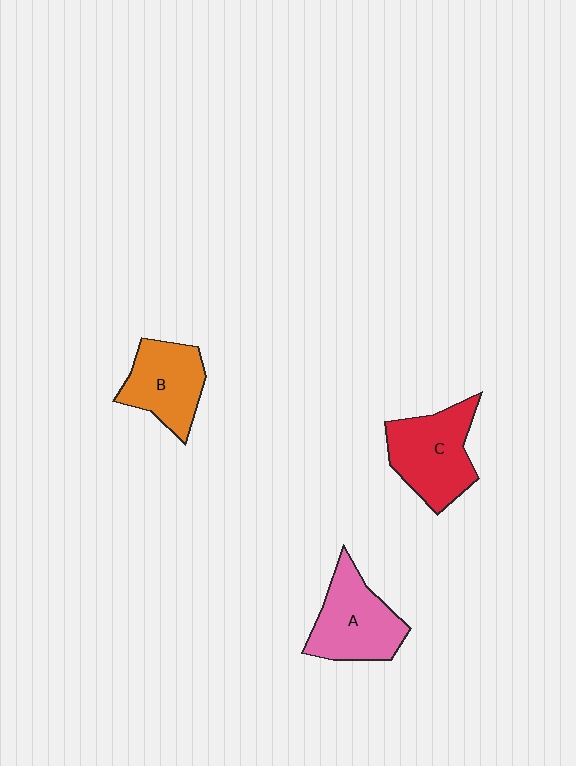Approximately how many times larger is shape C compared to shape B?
Approximately 1.2 times.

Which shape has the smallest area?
Shape B (orange).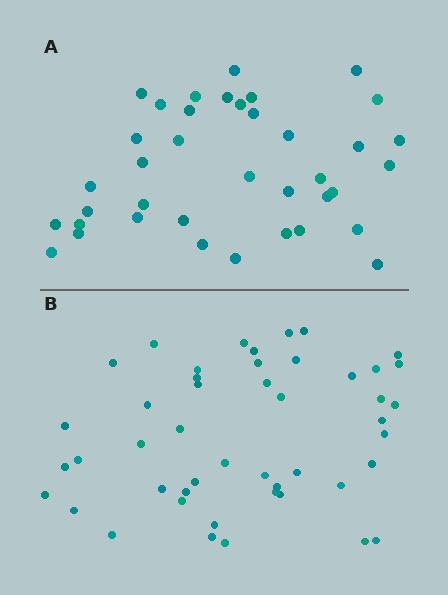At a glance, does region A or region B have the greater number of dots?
Region B (the bottom region) has more dots.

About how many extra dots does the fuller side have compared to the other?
Region B has roughly 8 or so more dots than region A.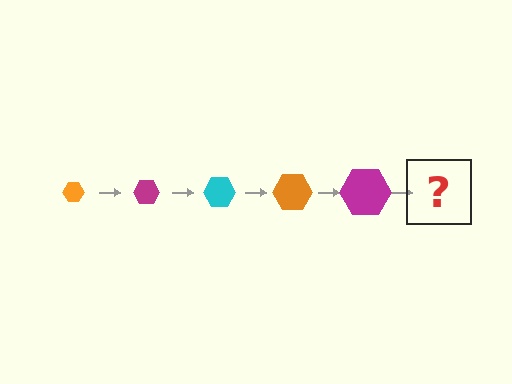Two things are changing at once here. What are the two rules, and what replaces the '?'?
The two rules are that the hexagon grows larger each step and the color cycles through orange, magenta, and cyan. The '?' should be a cyan hexagon, larger than the previous one.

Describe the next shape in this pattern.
It should be a cyan hexagon, larger than the previous one.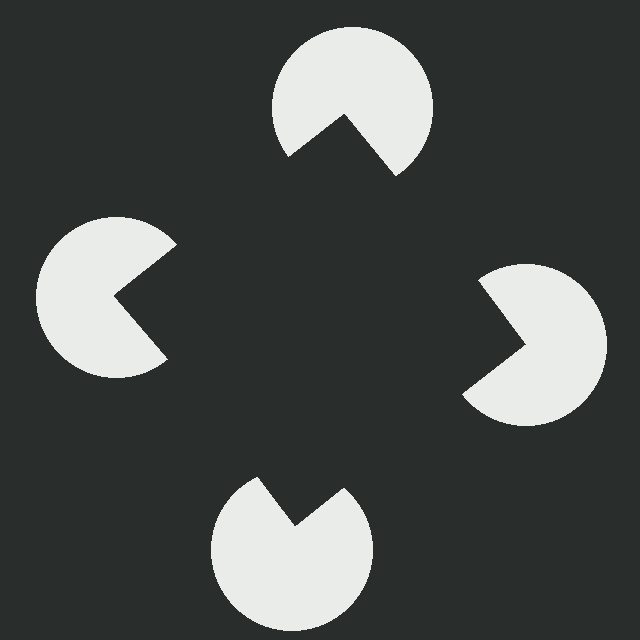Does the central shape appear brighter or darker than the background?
It typically appears slightly darker than the background, even though no actual brightness change is drawn.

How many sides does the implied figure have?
4 sides.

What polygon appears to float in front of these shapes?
An illusory square — its edges are inferred from the aligned wedge cuts in the pac-man discs, not physically drawn.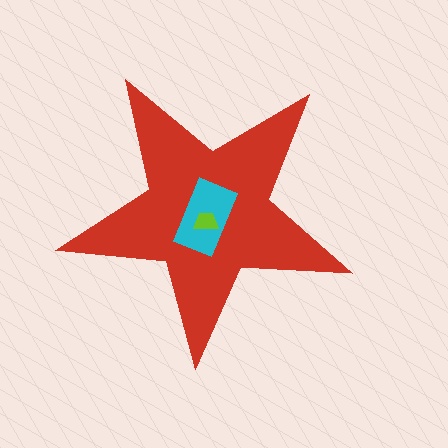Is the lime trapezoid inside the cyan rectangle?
Yes.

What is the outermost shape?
The red star.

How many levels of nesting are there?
3.